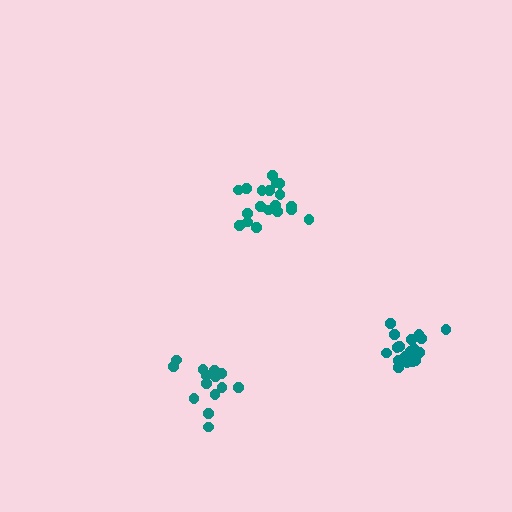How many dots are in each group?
Group 1: 18 dots, Group 2: 19 dots, Group 3: 15 dots (52 total).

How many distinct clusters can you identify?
There are 3 distinct clusters.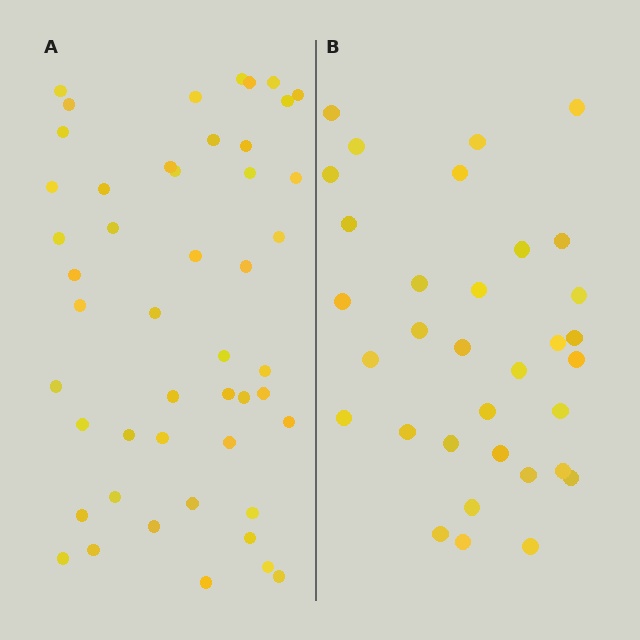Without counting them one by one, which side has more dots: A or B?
Region A (the left region) has more dots.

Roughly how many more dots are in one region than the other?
Region A has approximately 15 more dots than region B.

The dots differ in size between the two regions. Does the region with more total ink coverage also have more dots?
No. Region B has more total ink coverage because its dots are larger, but region A actually contains more individual dots. Total area can be misleading — the number of items is what matters here.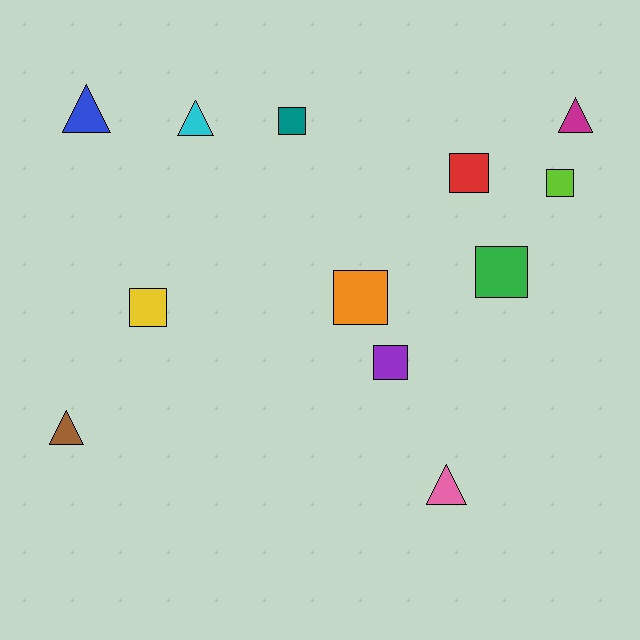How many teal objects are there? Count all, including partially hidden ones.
There is 1 teal object.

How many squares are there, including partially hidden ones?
There are 7 squares.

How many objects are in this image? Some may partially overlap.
There are 12 objects.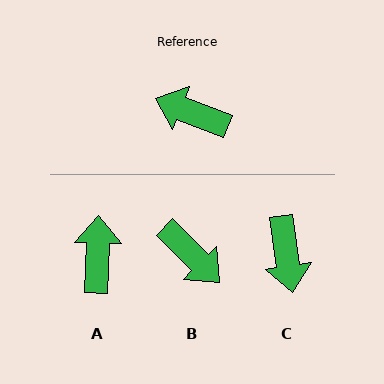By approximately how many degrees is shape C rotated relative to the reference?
Approximately 120 degrees counter-clockwise.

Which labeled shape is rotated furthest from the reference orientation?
B, about 156 degrees away.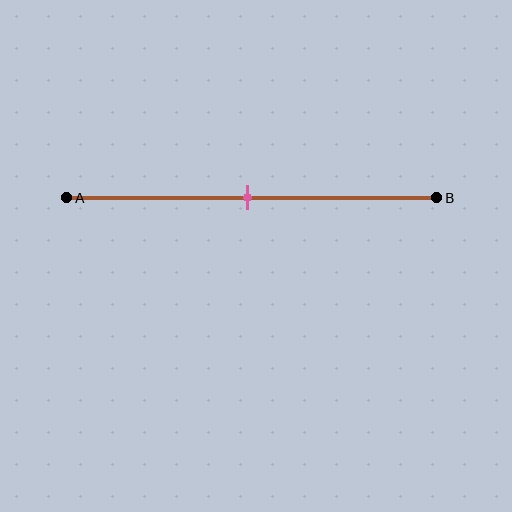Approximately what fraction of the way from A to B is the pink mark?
The pink mark is approximately 50% of the way from A to B.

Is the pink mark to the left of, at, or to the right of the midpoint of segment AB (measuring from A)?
The pink mark is approximately at the midpoint of segment AB.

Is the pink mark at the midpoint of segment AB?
Yes, the mark is approximately at the midpoint.